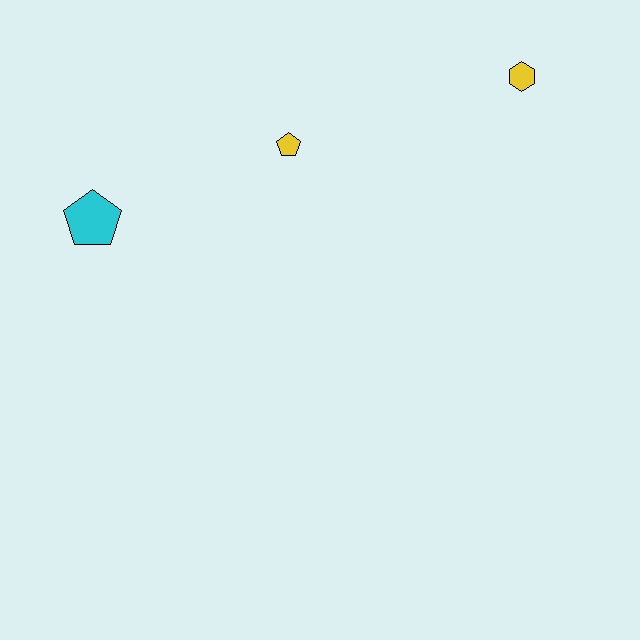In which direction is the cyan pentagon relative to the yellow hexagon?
The cyan pentagon is to the left of the yellow hexagon.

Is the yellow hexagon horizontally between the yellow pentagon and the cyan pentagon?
No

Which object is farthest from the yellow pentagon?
The yellow hexagon is farthest from the yellow pentagon.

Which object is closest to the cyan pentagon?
The yellow pentagon is closest to the cyan pentagon.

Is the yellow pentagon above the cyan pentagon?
Yes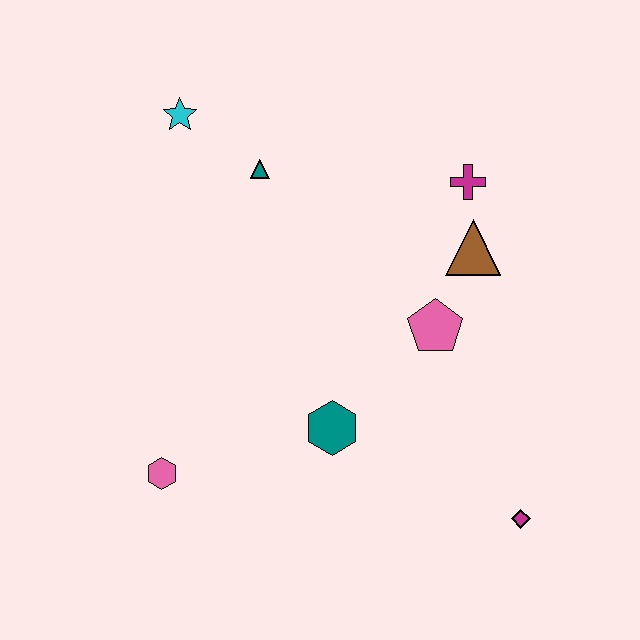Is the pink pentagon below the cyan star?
Yes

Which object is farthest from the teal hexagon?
The cyan star is farthest from the teal hexagon.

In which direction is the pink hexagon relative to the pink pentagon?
The pink hexagon is to the left of the pink pentagon.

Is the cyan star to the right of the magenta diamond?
No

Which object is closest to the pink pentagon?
The brown triangle is closest to the pink pentagon.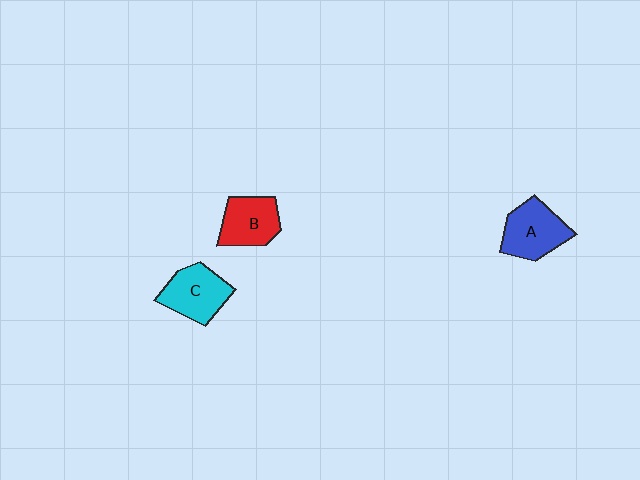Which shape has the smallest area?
Shape B (red).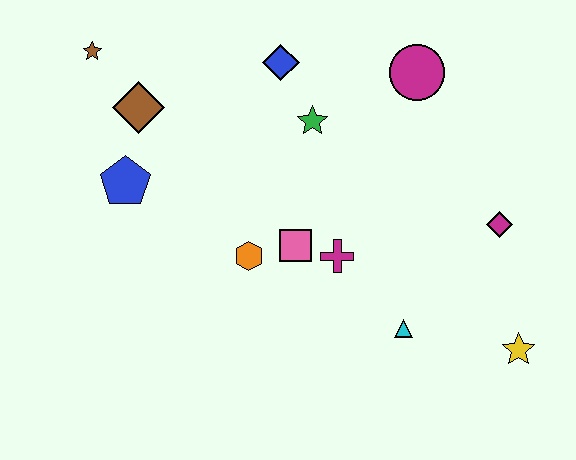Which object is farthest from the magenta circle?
The brown star is farthest from the magenta circle.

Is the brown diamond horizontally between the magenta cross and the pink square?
No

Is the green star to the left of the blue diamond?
No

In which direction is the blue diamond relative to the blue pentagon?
The blue diamond is to the right of the blue pentagon.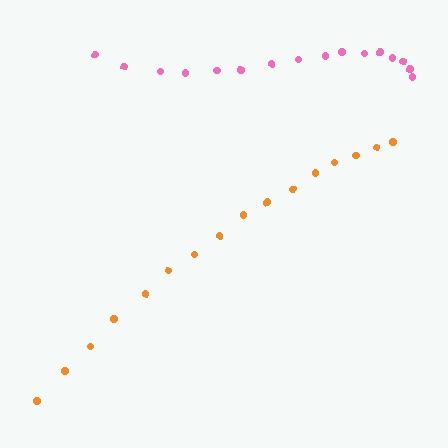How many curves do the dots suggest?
There are 2 distinct paths.